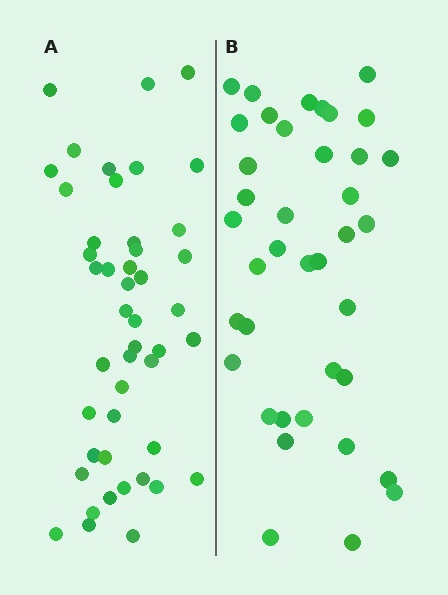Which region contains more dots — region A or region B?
Region A (the left region) has more dots.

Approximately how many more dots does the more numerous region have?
Region A has roughly 8 or so more dots than region B.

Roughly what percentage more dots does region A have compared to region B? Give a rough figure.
About 20% more.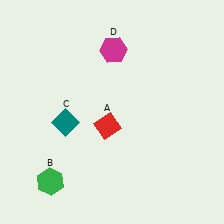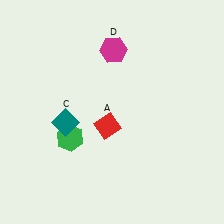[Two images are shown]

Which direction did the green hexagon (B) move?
The green hexagon (B) moved up.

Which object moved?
The green hexagon (B) moved up.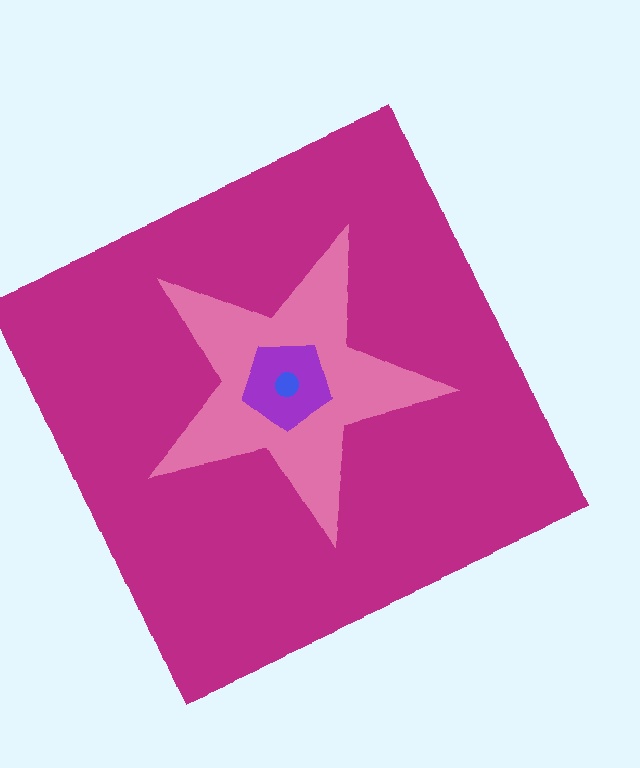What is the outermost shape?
The magenta square.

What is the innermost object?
The blue circle.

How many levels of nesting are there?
4.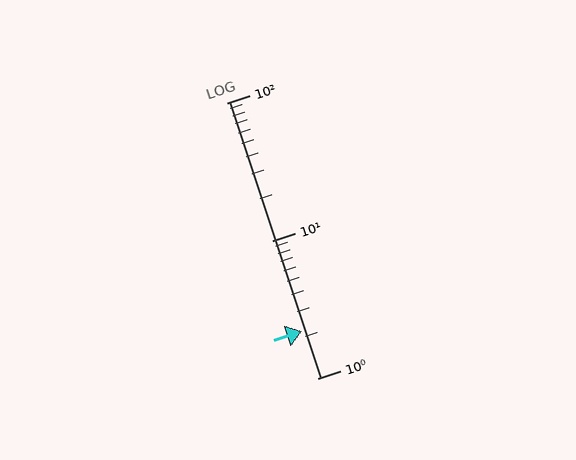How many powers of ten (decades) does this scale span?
The scale spans 2 decades, from 1 to 100.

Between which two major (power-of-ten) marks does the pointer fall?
The pointer is between 1 and 10.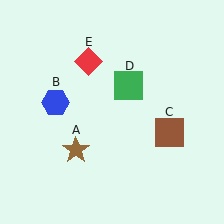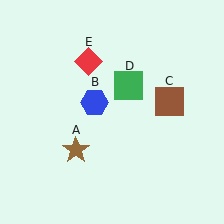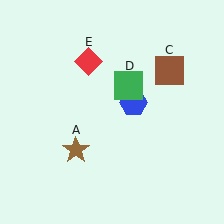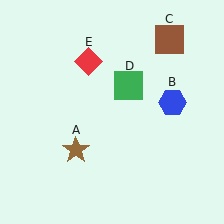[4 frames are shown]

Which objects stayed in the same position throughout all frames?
Brown star (object A) and green square (object D) and red diamond (object E) remained stationary.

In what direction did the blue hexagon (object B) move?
The blue hexagon (object B) moved right.